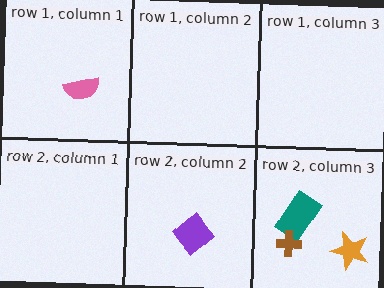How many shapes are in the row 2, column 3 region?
3.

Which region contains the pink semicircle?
The row 1, column 1 region.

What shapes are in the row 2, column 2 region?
The purple diamond.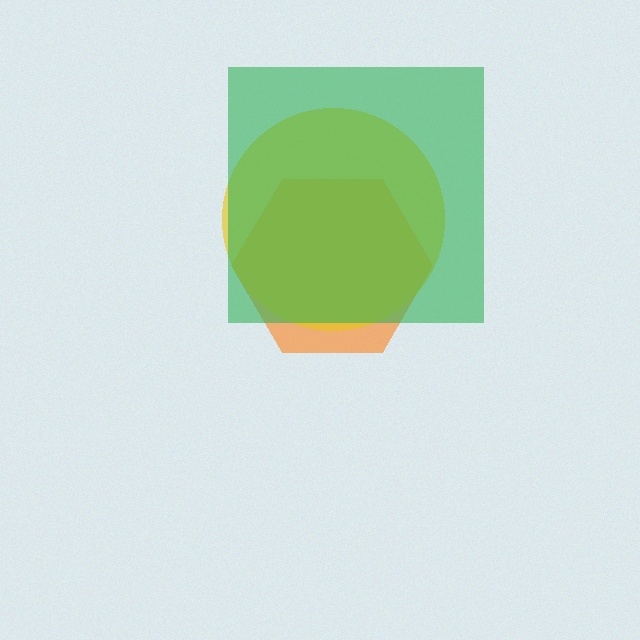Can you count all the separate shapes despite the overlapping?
Yes, there are 3 separate shapes.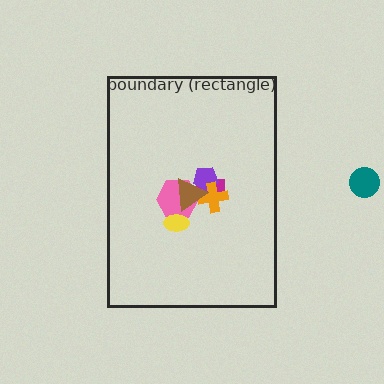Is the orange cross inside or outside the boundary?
Inside.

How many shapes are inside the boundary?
6 inside, 1 outside.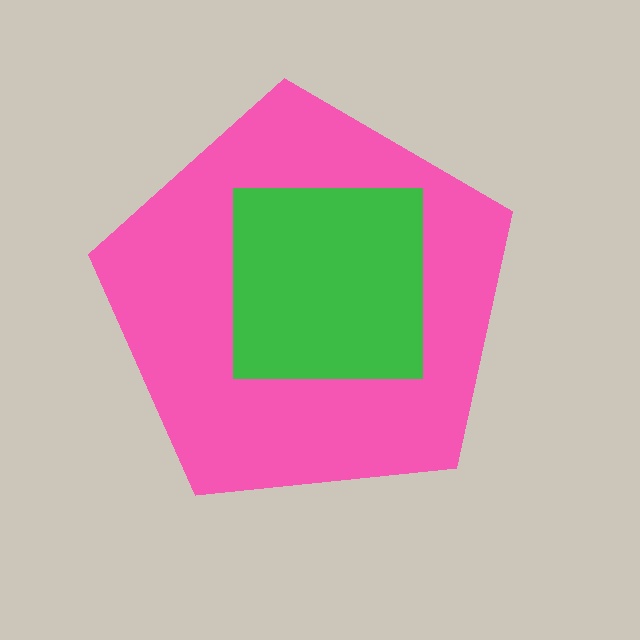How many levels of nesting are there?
2.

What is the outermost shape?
The pink pentagon.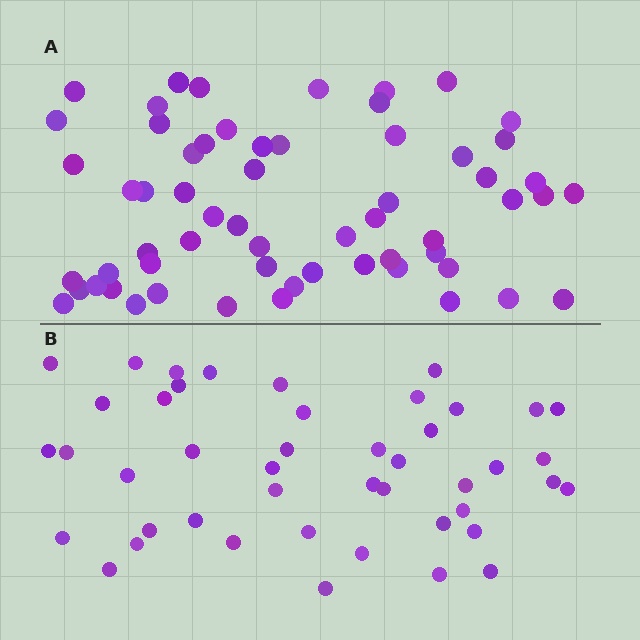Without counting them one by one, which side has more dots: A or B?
Region A (the top region) has more dots.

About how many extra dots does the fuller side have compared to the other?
Region A has approximately 15 more dots than region B.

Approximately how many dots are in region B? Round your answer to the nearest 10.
About 40 dots. (The exact count is 45, which rounds to 40.)